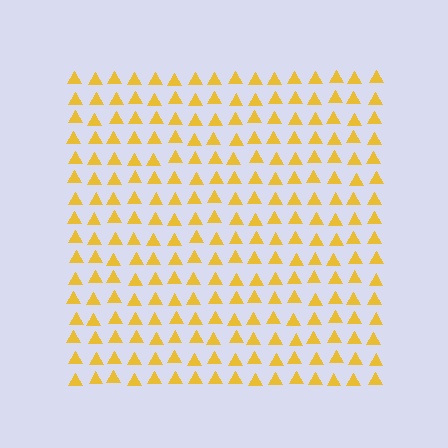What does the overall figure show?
The overall figure shows a square.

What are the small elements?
The small elements are triangles.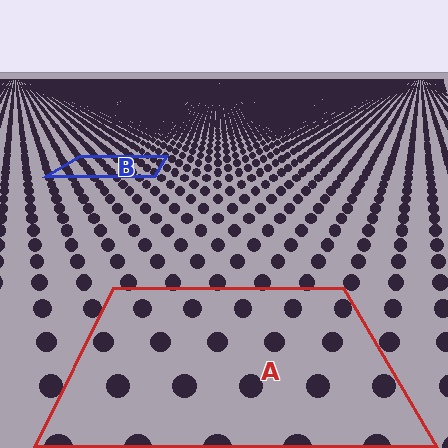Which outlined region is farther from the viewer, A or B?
Region B is farther from the viewer — the texture elements inside it appear smaller and more densely packed.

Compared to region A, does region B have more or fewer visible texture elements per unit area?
Region B has more texture elements per unit area — they are packed more densely because it is farther away.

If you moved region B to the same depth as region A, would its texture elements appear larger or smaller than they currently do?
They would appear larger. At a closer depth, the same texture elements are projected at a bigger on-screen size.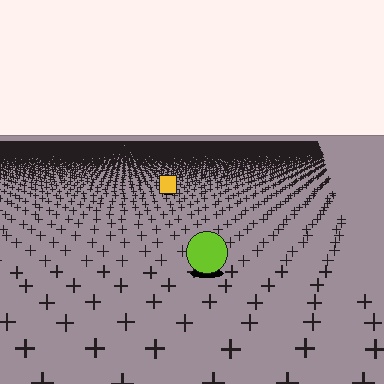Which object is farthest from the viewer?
The yellow square is farthest from the viewer. It appears smaller and the ground texture around it is denser.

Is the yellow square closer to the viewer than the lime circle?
No. The lime circle is closer — you can tell from the texture gradient: the ground texture is coarser near it.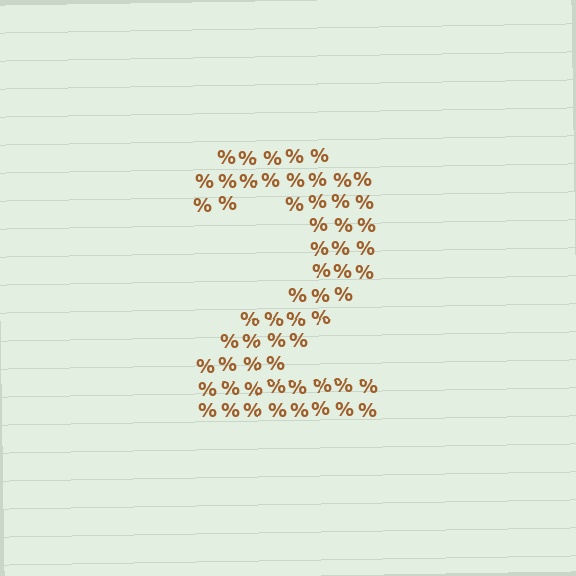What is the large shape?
The large shape is the digit 2.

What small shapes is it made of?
It is made of small percent signs.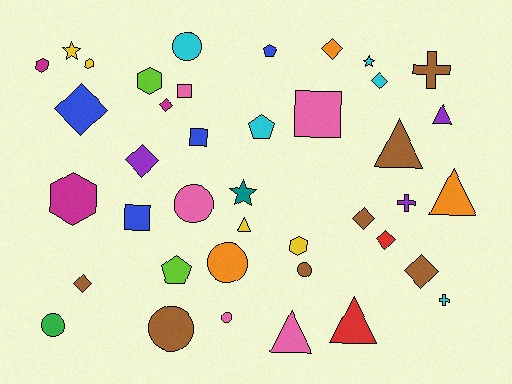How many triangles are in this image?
There are 6 triangles.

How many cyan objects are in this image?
There are 5 cyan objects.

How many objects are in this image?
There are 40 objects.